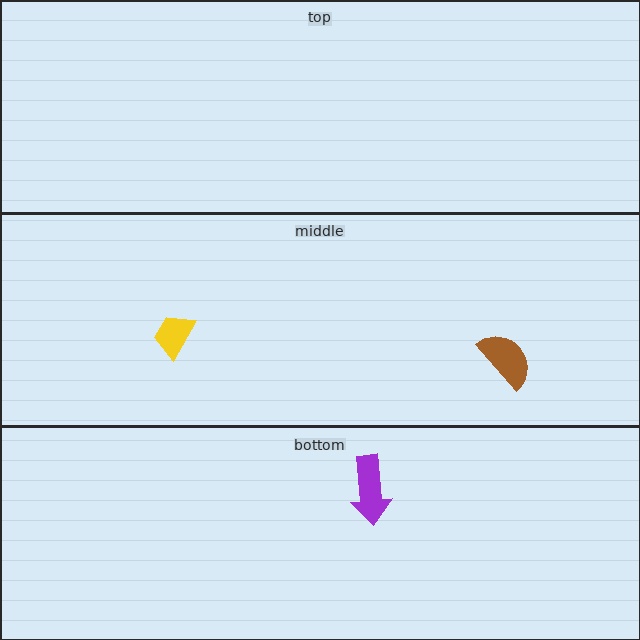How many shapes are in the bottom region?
1.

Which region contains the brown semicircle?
The middle region.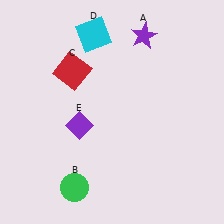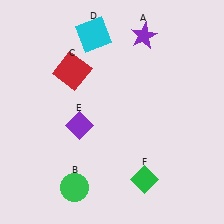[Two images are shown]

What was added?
A green diamond (F) was added in Image 2.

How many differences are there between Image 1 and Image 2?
There is 1 difference between the two images.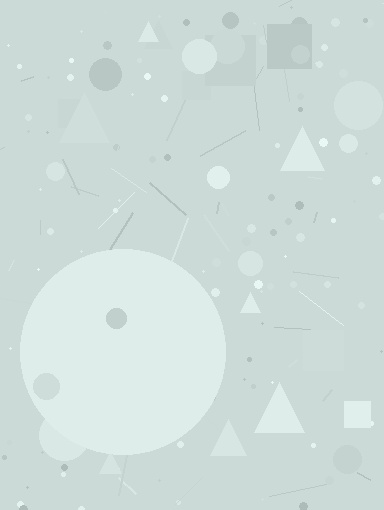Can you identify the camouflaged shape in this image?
The camouflaged shape is a circle.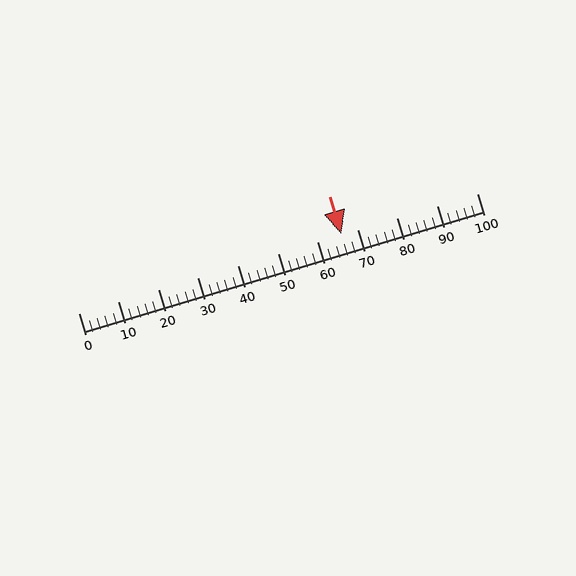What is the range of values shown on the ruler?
The ruler shows values from 0 to 100.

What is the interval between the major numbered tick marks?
The major tick marks are spaced 10 units apart.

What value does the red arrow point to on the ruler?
The red arrow points to approximately 66.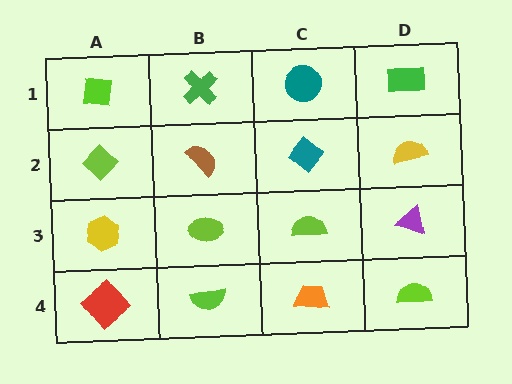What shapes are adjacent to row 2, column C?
A teal circle (row 1, column C), a lime semicircle (row 3, column C), a brown semicircle (row 2, column B), a yellow semicircle (row 2, column D).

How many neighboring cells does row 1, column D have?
2.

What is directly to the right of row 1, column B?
A teal circle.